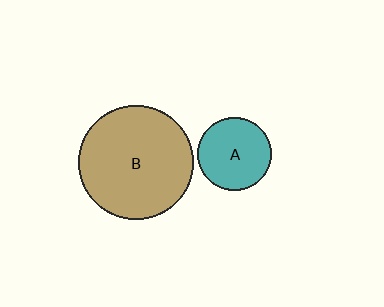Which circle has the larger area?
Circle B (brown).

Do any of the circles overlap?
No, none of the circles overlap.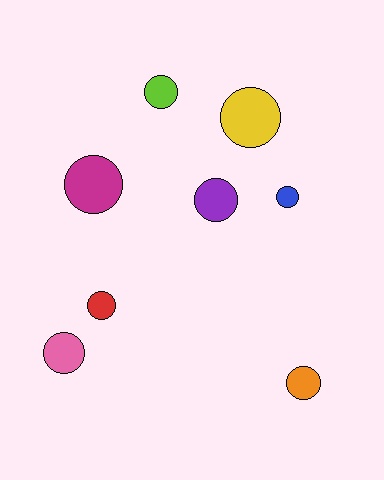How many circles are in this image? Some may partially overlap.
There are 8 circles.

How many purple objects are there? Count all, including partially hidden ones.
There is 1 purple object.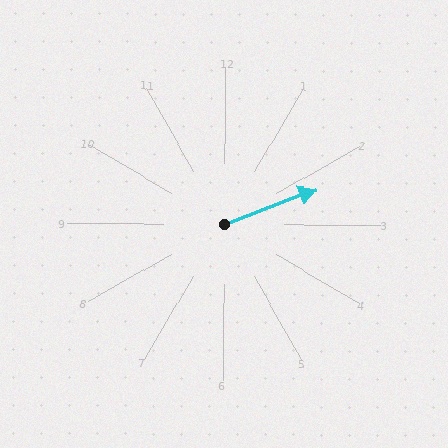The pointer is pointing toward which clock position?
Roughly 2 o'clock.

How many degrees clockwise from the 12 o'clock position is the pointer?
Approximately 69 degrees.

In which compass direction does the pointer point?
East.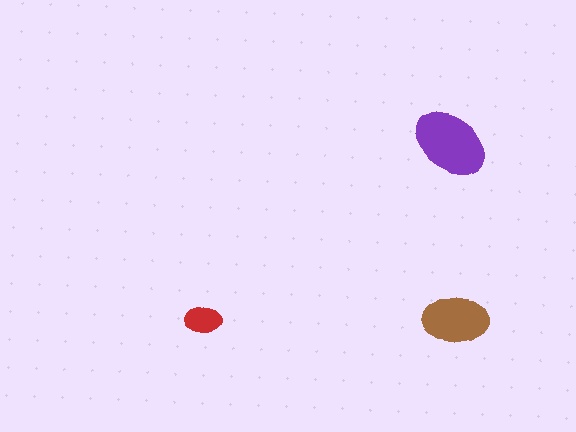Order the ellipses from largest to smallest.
the purple one, the brown one, the red one.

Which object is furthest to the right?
The brown ellipse is rightmost.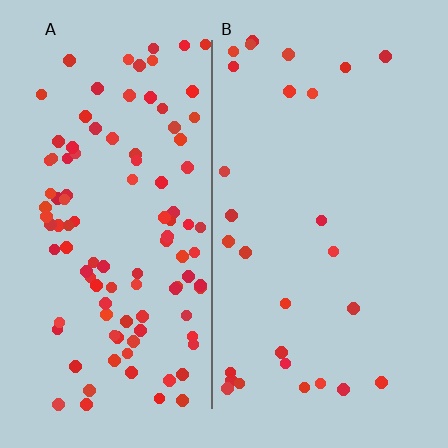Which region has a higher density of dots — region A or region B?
A (the left).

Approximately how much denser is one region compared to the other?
Approximately 3.8× — region A over region B.